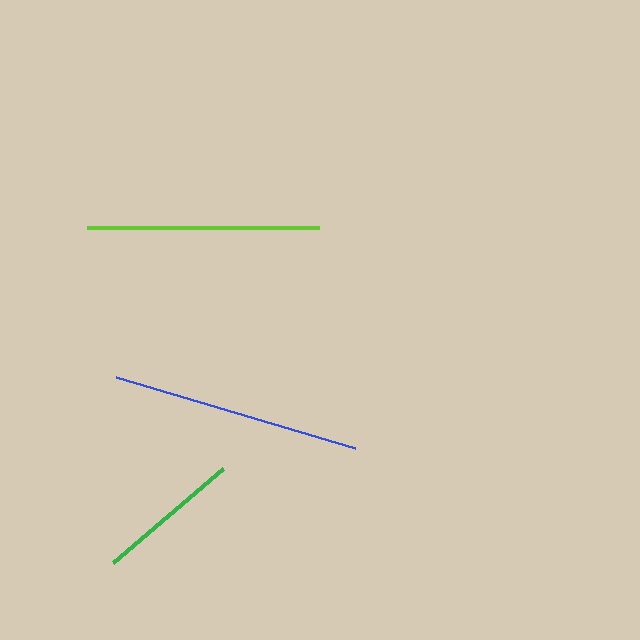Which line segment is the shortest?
The green line is the shortest at approximately 145 pixels.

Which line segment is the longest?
The blue line is the longest at approximately 249 pixels.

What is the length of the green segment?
The green segment is approximately 145 pixels long.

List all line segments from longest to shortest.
From longest to shortest: blue, lime, green.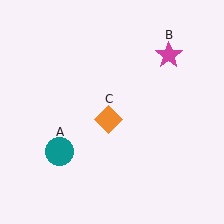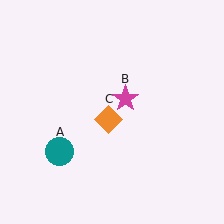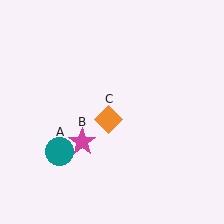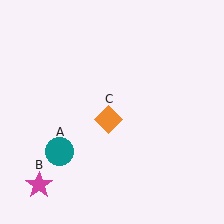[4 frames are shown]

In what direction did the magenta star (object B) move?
The magenta star (object B) moved down and to the left.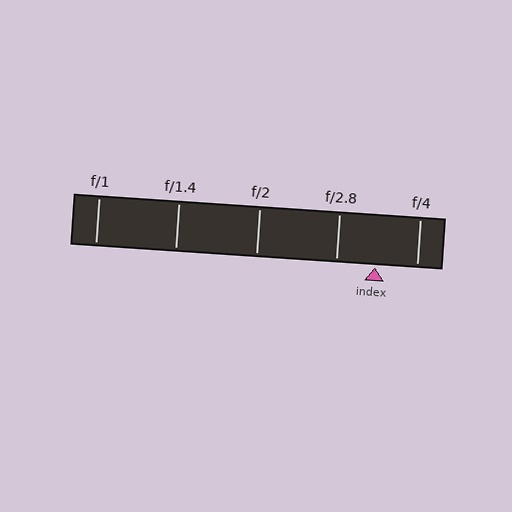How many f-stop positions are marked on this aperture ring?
There are 5 f-stop positions marked.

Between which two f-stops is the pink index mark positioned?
The index mark is between f/2.8 and f/4.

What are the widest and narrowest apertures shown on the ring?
The widest aperture shown is f/1 and the narrowest is f/4.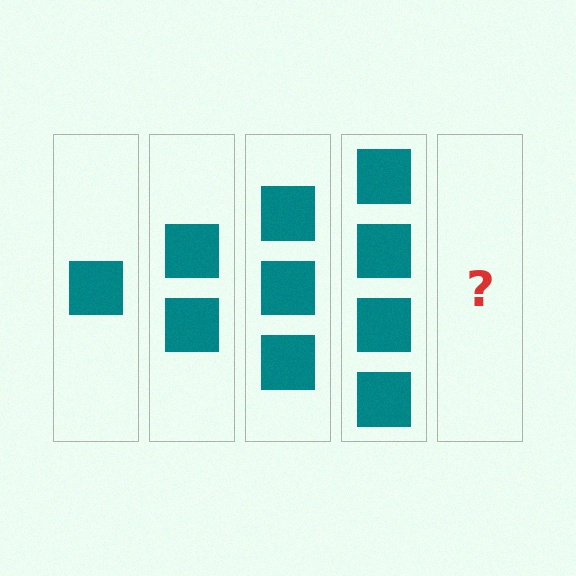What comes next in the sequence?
The next element should be 5 squares.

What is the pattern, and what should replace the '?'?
The pattern is that each step adds one more square. The '?' should be 5 squares.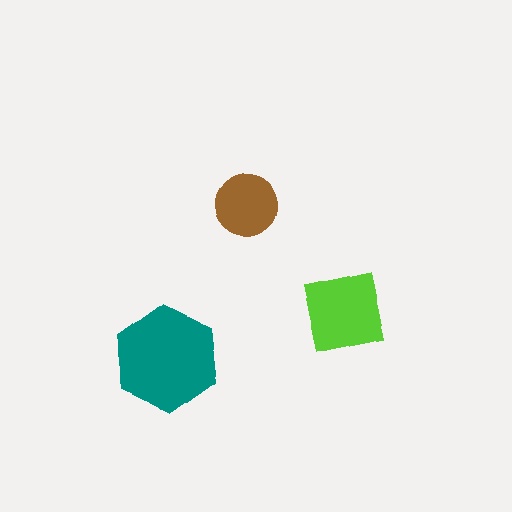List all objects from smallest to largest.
The brown circle, the lime square, the teal hexagon.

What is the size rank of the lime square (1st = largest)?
2nd.